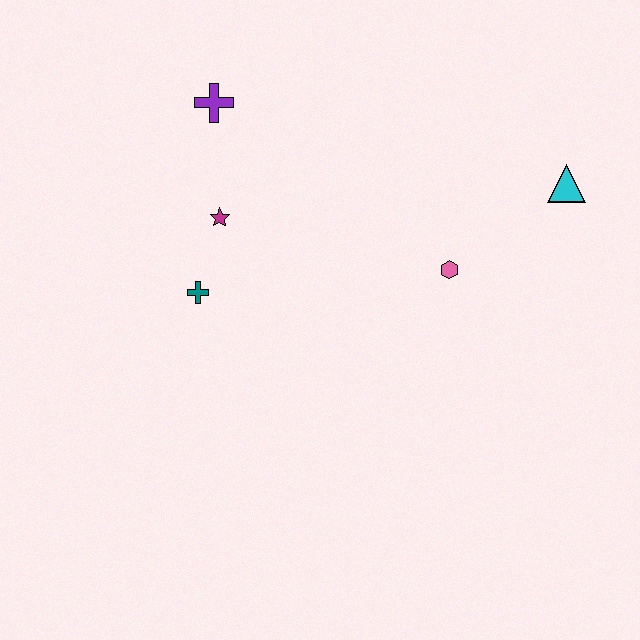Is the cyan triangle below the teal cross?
No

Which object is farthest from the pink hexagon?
The purple cross is farthest from the pink hexagon.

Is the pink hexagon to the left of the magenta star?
No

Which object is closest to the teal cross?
The magenta star is closest to the teal cross.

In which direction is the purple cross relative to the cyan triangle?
The purple cross is to the left of the cyan triangle.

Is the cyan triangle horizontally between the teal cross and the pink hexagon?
No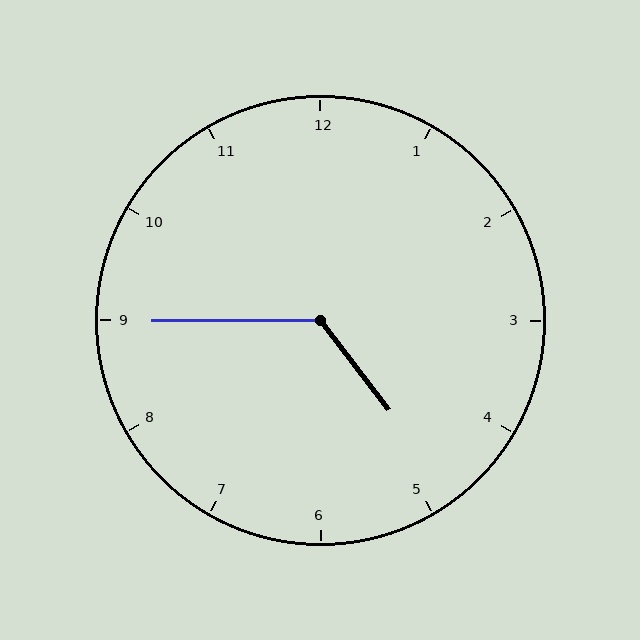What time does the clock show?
4:45.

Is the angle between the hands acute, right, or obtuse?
It is obtuse.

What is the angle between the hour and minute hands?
Approximately 128 degrees.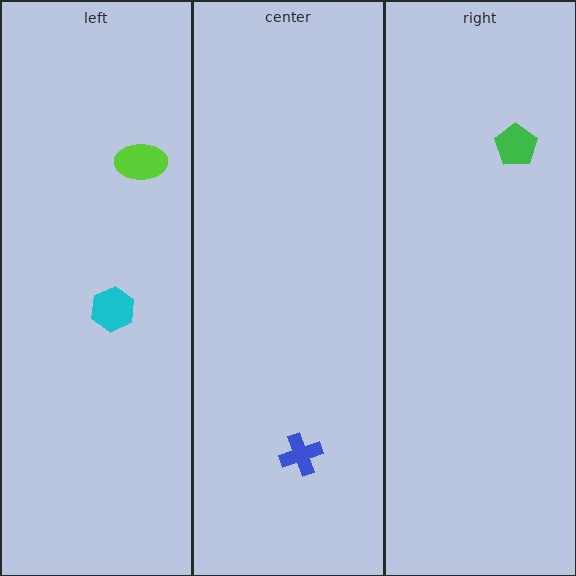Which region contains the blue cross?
The center region.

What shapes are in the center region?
The blue cross.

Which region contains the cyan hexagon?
The left region.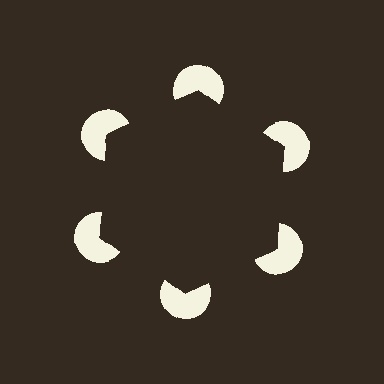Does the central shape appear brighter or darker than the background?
It typically appears slightly darker than the background, even though no actual brightness change is drawn.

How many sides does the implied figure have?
6 sides.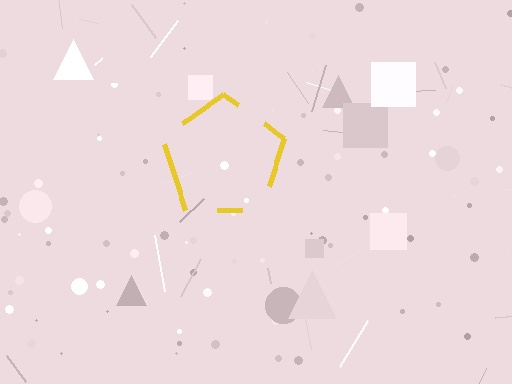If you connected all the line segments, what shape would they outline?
They would outline a pentagon.